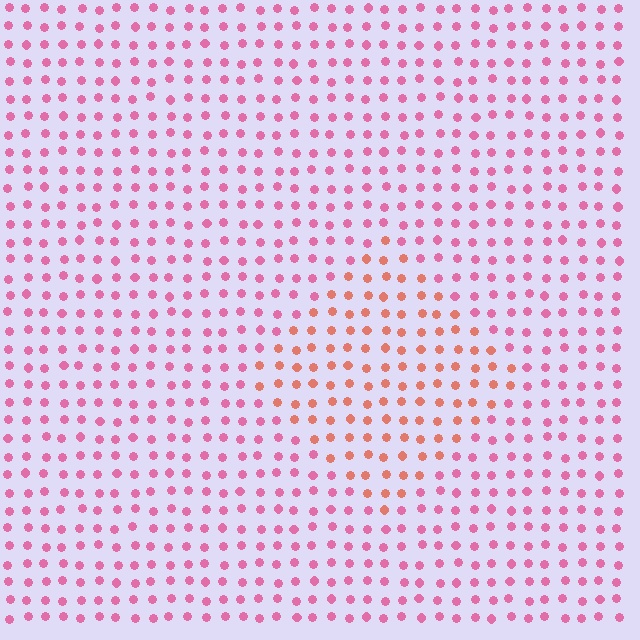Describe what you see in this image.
The image is filled with small pink elements in a uniform arrangement. A diamond-shaped region is visible where the elements are tinted to a slightly different hue, forming a subtle color boundary.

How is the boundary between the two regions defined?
The boundary is defined purely by a slight shift in hue (about 38 degrees). Spacing, size, and orientation are identical on both sides.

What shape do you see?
I see a diamond.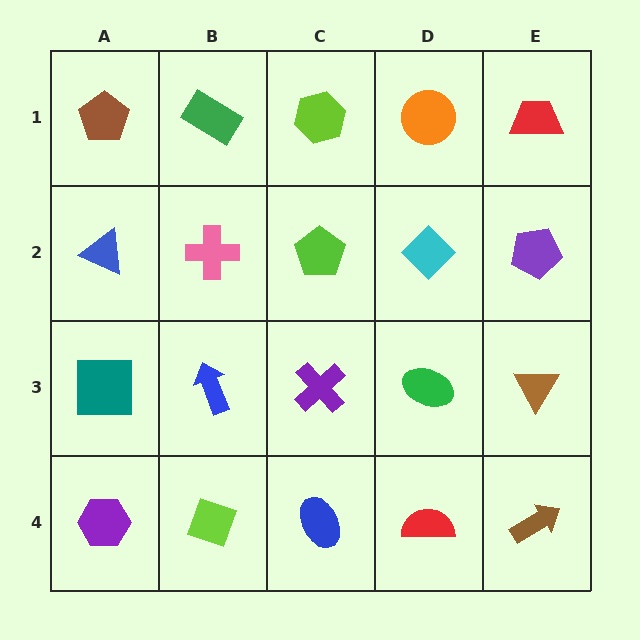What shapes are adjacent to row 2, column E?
A red trapezoid (row 1, column E), a brown triangle (row 3, column E), a cyan diamond (row 2, column D).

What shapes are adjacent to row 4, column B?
A blue arrow (row 3, column B), a purple hexagon (row 4, column A), a blue ellipse (row 4, column C).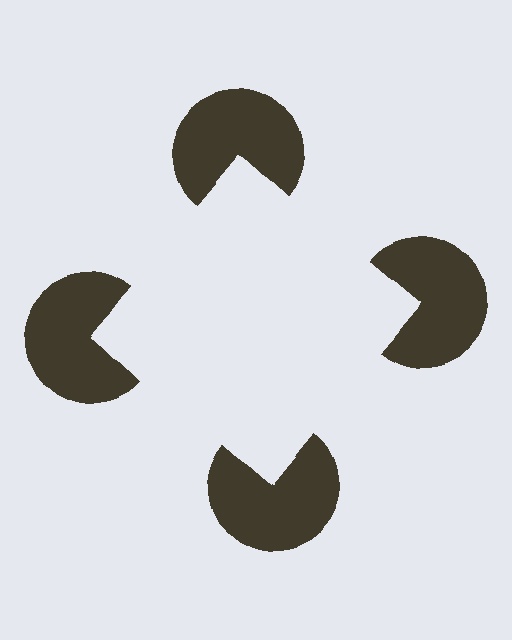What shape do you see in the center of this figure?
An illusory square — its edges are inferred from the aligned wedge cuts in the pac-man discs, not physically drawn.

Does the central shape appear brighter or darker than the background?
It typically appears slightly brighter than the background, even though no actual brightness change is drawn.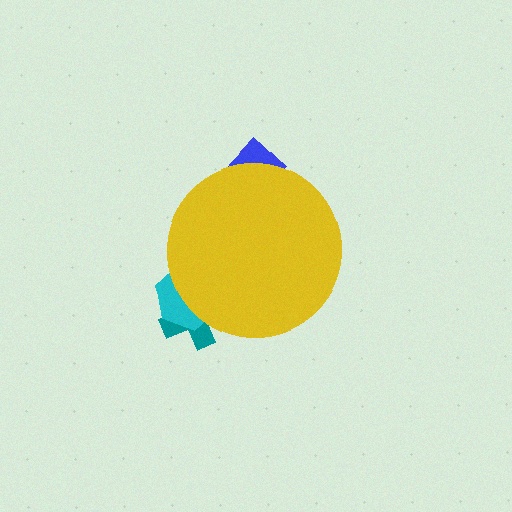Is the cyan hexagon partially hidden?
Yes, the cyan hexagon is partially hidden behind the yellow circle.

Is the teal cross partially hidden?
Yes, the teal cross is partially hidden behind the yellow circle.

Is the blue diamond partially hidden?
Yes, the blue diamond is partially hidden behind the yellow circle.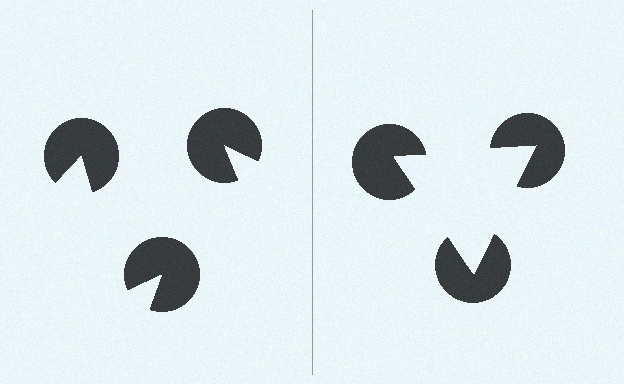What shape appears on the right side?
An illusory triangle.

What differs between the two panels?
The pac-man discs are positioned identically on both sides; only the wedge orientations differ. On the right they align to a triangle; on the left they are misaligned.